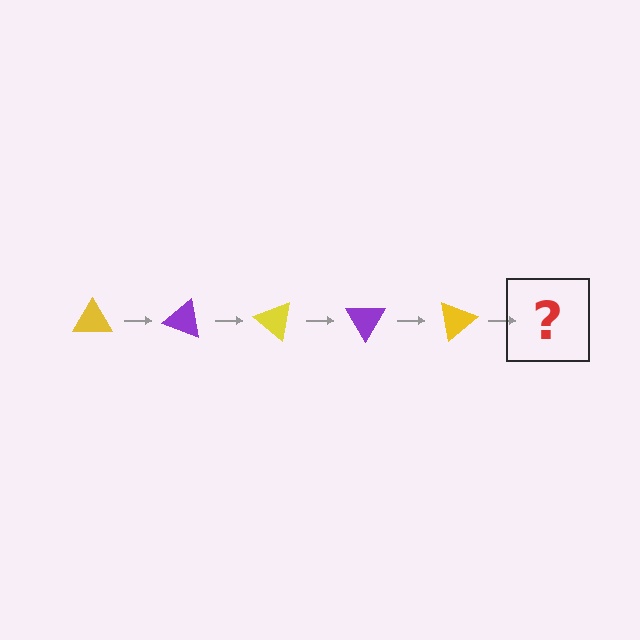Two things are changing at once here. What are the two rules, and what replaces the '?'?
The two rules are that it rotates 20 degrees each step and the color cycles through yellow and purple. The '?' should be a purple triangle, rotated 100 degrees from the start.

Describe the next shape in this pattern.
It should be a purple triangle, rotated 100 degrees from the start.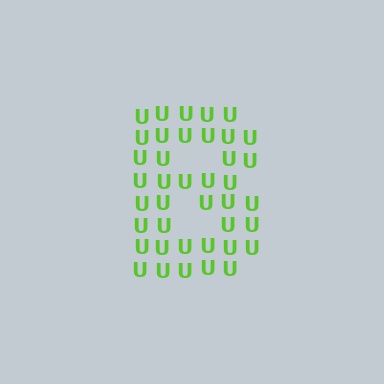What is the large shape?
The large shape is the letter B.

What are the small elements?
The small elements are letter U's.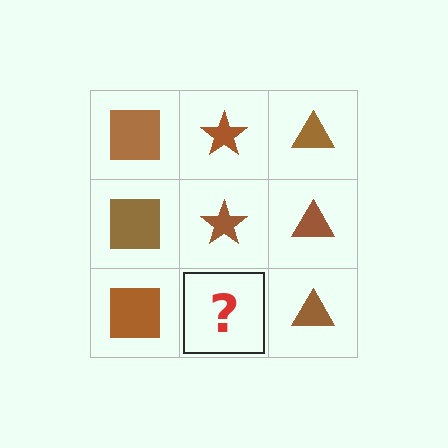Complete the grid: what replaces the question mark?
The question mark should be replaced with a brown star.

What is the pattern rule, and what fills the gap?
The rule is that each column has a consistent shape. The gap should be filled with a brown star.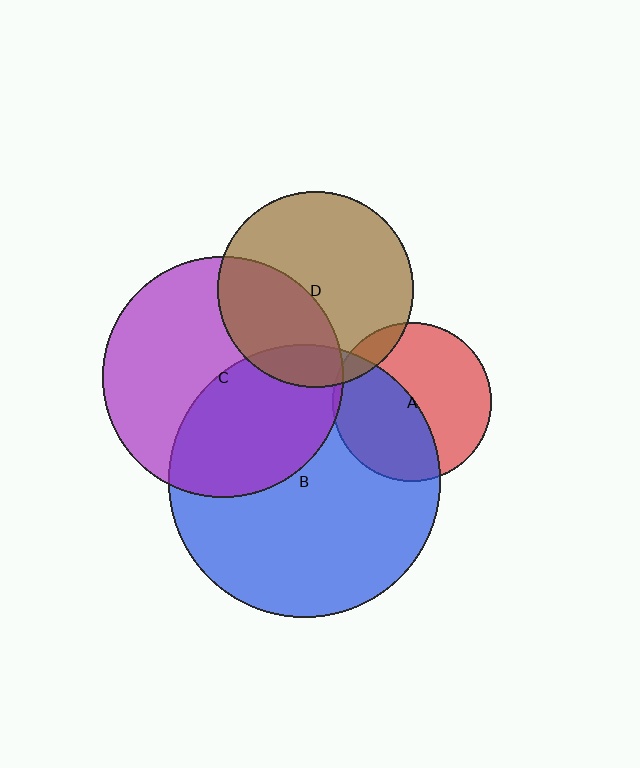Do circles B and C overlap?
Yes.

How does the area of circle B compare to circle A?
Approximately 2.9 times.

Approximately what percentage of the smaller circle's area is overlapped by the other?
Approximately 45%.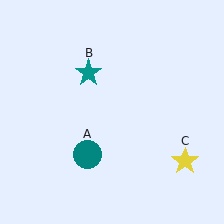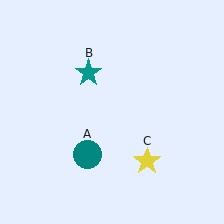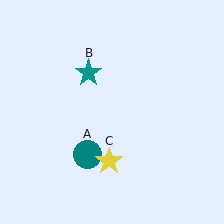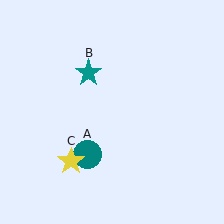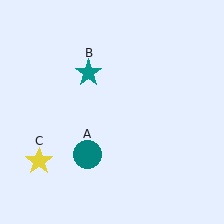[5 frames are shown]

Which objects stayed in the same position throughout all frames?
Teal circle (object A) and teal star (object B) remained stationary.